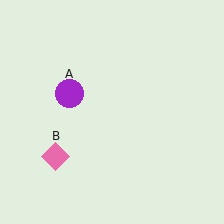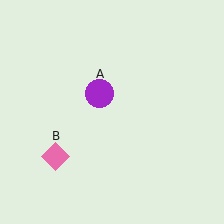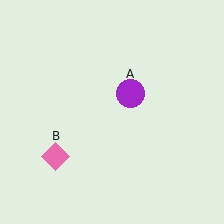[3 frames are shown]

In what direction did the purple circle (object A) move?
The purple circle (object A) moved right.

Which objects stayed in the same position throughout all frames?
Pink diamond (object B) remained stationary.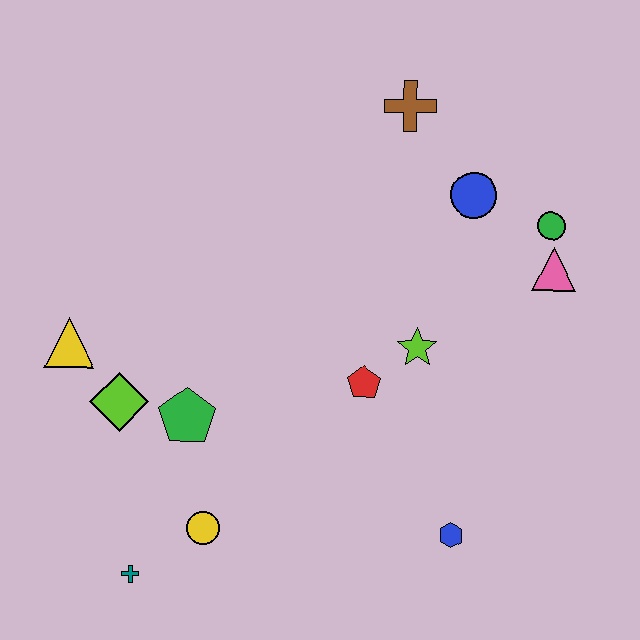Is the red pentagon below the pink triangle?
Yes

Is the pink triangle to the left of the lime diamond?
No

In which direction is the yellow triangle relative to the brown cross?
The yellow triangle is to the left of the brown cross.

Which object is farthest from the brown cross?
The teal cross is farthest from the brown cross.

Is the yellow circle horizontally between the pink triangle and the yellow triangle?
Yes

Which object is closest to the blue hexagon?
The red pentagon is closest to the blue hexagon.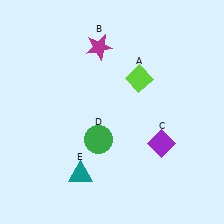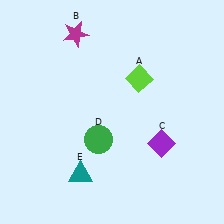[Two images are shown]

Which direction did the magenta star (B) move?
The magenta star (B) moved left.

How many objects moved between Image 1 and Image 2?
1 object moved between the two images.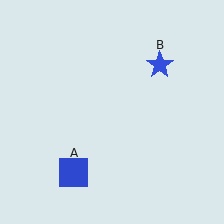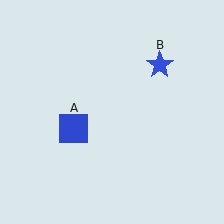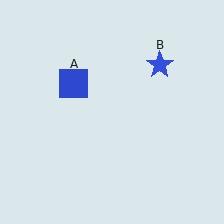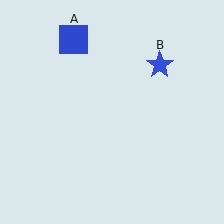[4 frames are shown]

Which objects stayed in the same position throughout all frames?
Blue star (object B) remained stationary.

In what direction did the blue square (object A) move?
The blue square (object A) moved up.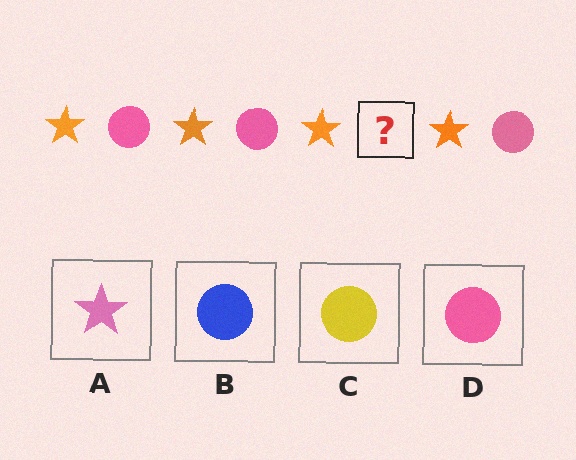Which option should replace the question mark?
Option D.